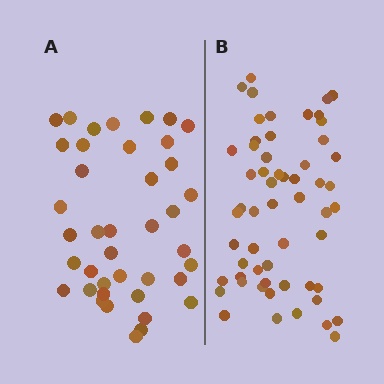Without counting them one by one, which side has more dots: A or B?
Region B (the right region) has more dots.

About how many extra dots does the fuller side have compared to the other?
Region B has approximately 15 more dots than region A.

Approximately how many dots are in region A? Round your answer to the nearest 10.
About 40 dots.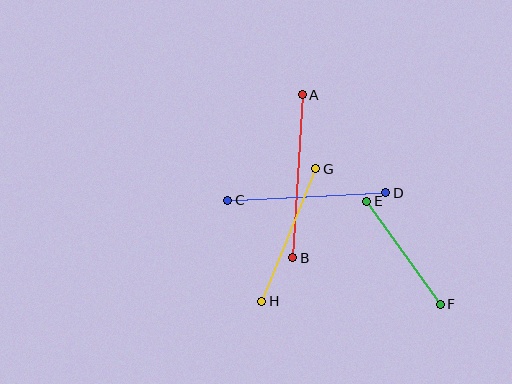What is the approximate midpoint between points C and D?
The midpoint is at approximately (307, 197) pixels.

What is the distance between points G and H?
The distance is approximately 143 pixels.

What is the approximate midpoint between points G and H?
The midpoint is at approximately (289, 235) pixels.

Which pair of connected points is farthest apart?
Points A and B are farthest apart.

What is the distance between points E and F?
The distance is approximately 127 pixels.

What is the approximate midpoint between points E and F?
The midpoint is at approximately (404, 253) pixels.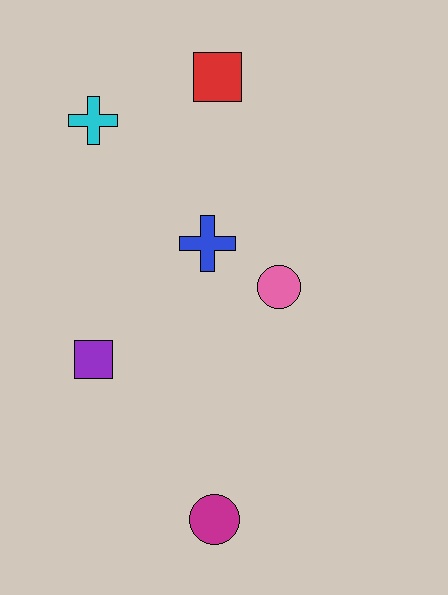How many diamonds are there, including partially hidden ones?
There are no diamonds.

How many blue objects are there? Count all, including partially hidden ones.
There is 1 blue object.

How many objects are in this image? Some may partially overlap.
There are 6 objects.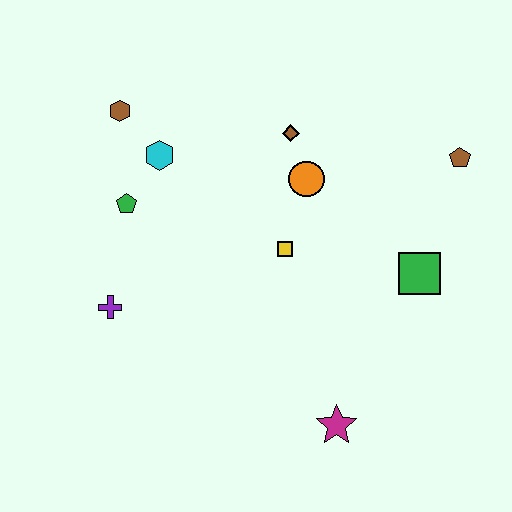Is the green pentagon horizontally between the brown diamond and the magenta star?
No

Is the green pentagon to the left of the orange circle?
Yes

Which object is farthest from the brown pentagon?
The purple cross is farthest from the brown pentagon.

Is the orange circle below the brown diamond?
Yes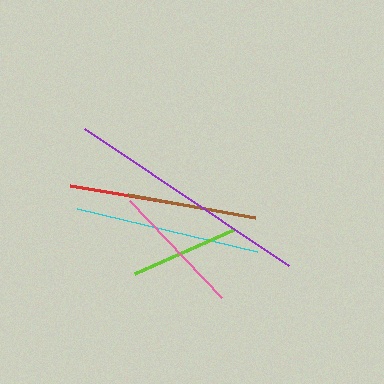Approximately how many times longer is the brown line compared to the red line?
The brown line is approximately 1.2 times the length of the red line.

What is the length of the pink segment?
The pink segment is approximately 135 pixels long.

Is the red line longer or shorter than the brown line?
The brown line is longer than the red line.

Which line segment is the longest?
The purple line is the longest at approximately 245 pixels.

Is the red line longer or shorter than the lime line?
The red line is longer than the lime line.